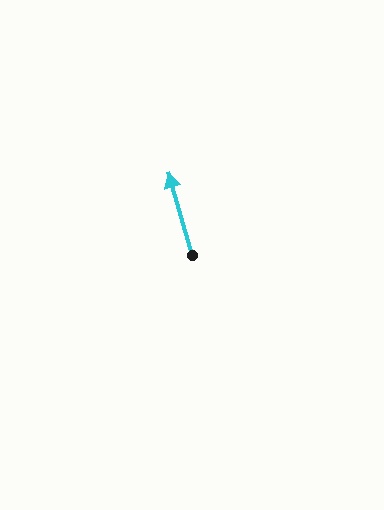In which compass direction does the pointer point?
North.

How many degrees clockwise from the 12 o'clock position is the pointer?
Approximately 344 degrees.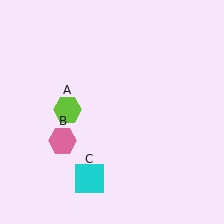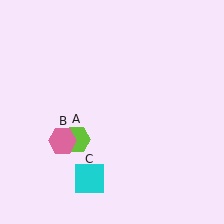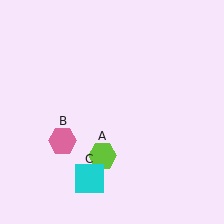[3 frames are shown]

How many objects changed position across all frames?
1 object changed position: lime hexagon (object A).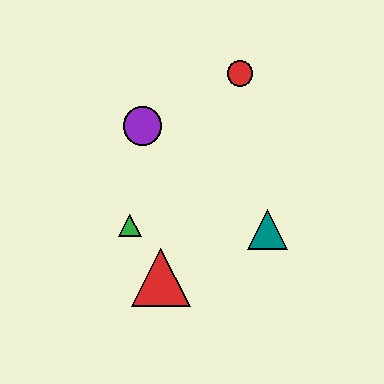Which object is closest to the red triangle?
The green triangle is closest to the red triangle.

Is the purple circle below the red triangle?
No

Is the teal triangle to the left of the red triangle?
No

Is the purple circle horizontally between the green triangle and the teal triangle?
Yes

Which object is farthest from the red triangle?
The red circle is farthest from the red triangle.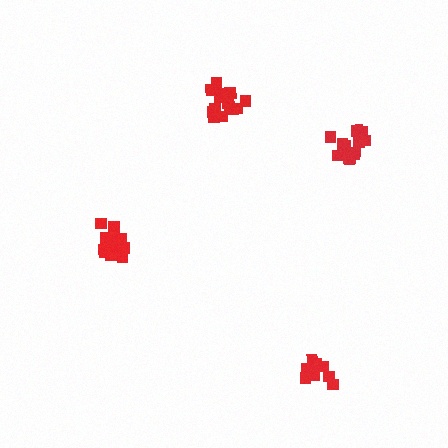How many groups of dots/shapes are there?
There are 4 groups.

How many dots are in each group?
Group 1: 15 dots, Group 2: 13 dots, Group 3: 9 dots, Group 4: 15 dots (52 total).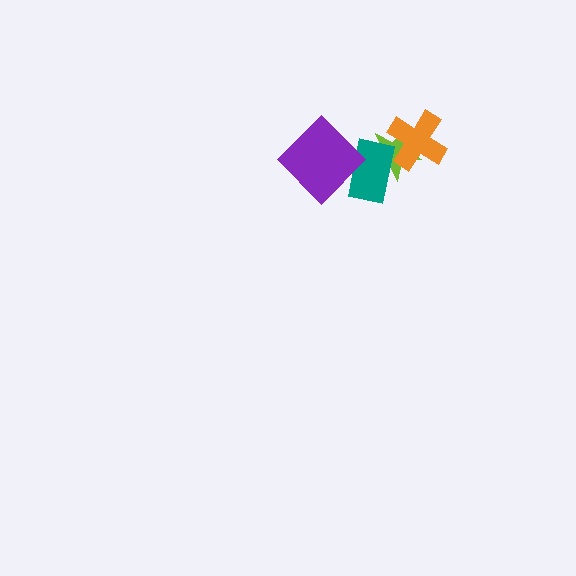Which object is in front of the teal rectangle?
The purple diamond is in front of the teal rectangle.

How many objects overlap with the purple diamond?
1 object overlaps with the purple diamond.